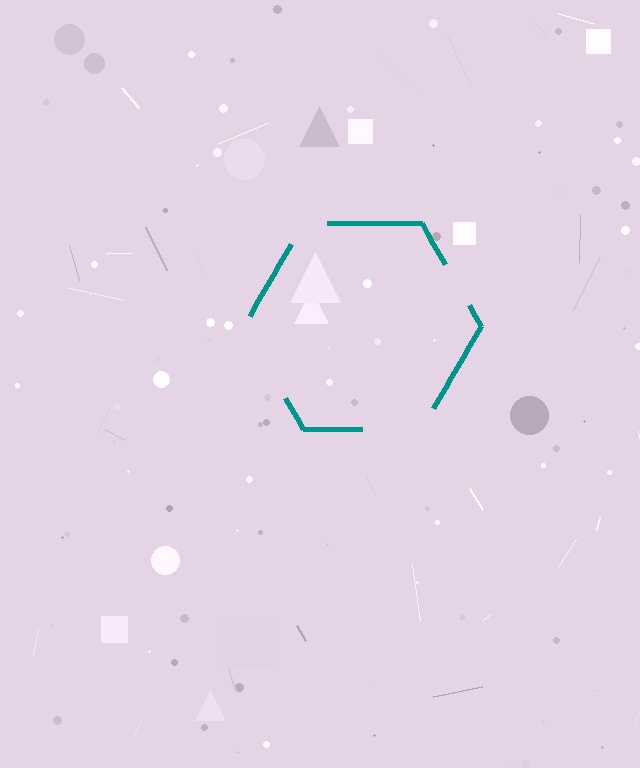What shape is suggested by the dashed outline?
The dashed outline suggests a hexagon.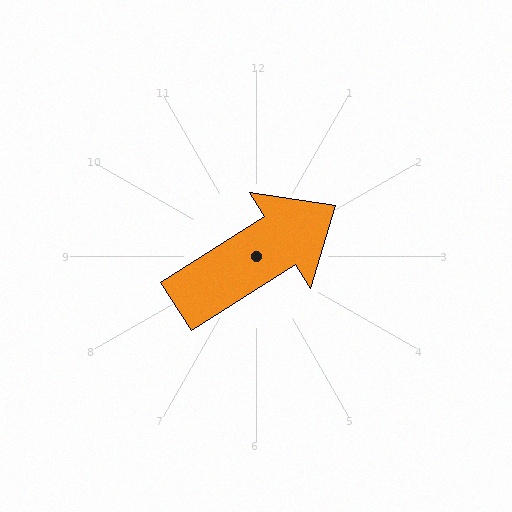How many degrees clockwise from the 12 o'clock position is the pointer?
Approximately 58 degrees.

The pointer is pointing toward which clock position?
Roughly 2 o'clock.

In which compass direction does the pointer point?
Northeast.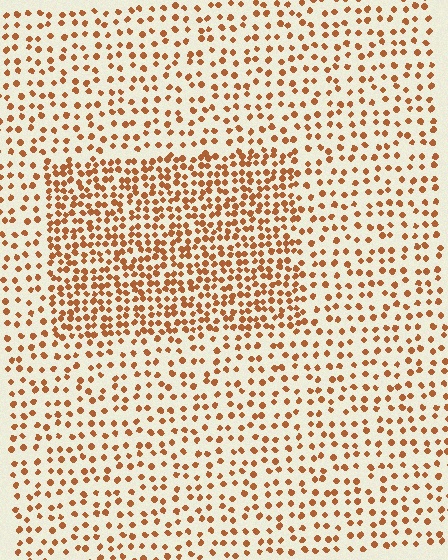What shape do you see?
I see a rectangle.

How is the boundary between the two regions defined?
The boundary is defined by a change in element density (approximately 2.0x ratio). All elements are the same color, size, and shape.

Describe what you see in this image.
The image contains small brown elements arranged at two different densities. A rectangle-shaped region is visible where the elements are more densely packed than the surrounding area.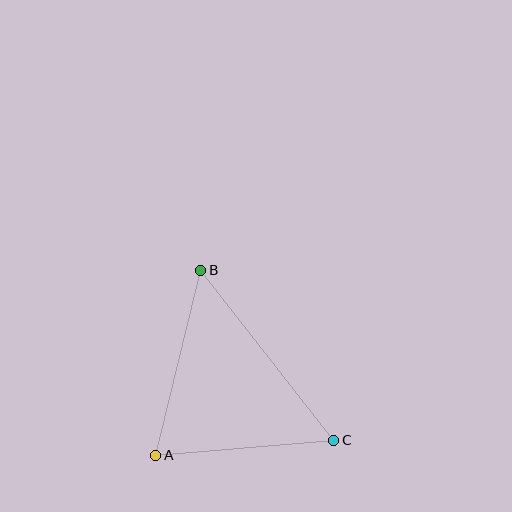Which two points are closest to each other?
Points A and C are closest to each other.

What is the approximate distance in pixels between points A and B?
The distance between A and B is approximately 191 pixels.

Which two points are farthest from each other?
Points B and C are farthest from each other.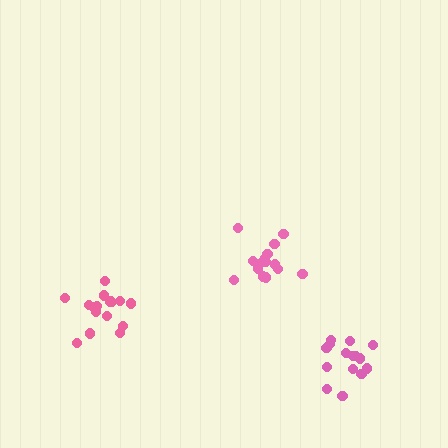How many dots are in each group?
Group 1: 16 dots, Group 2: 17 dots, Group 3: 15 dots (48 total).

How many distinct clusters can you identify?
There are 3 distinct clusters.